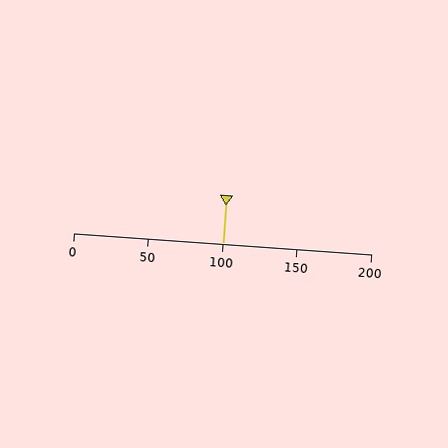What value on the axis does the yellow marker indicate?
The marker indicates approximately 100.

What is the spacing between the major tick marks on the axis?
The major ticks are spaced 50 apart.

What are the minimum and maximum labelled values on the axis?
The axis runs from 0 to 200.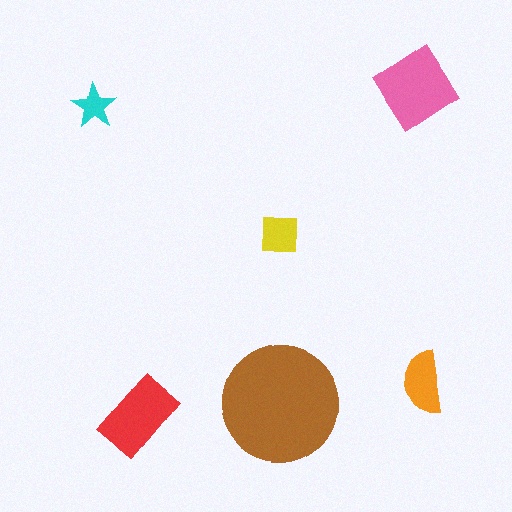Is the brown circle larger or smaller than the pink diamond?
Larger.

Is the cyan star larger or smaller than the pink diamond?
Smaller.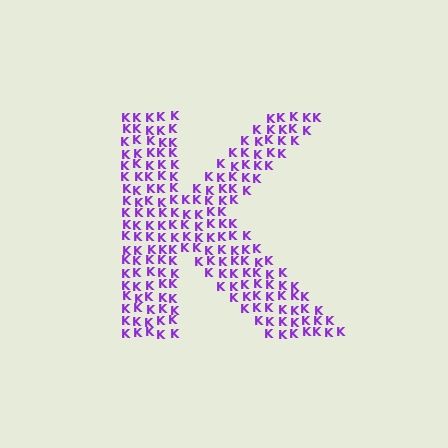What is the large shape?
The large shape is the letter K.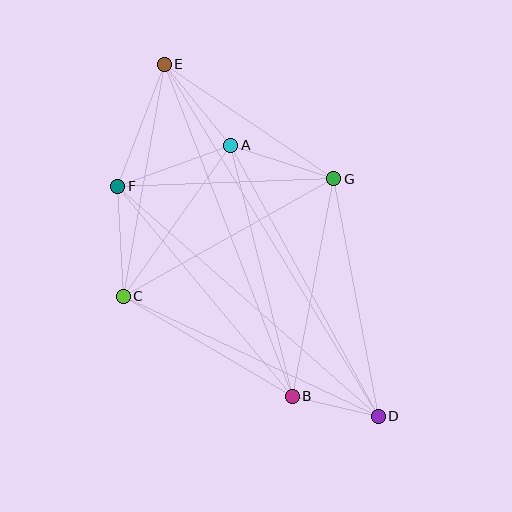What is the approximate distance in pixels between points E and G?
The distance between E and G is approximately 205 pixels.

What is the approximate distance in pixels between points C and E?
The distance between C and E is approximately 236 pixels.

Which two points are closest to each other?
Points B and D are closest to each other.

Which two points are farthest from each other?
Points D and E are farthest from each other.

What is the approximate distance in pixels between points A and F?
The distance between A and F is approximately 120 pixels.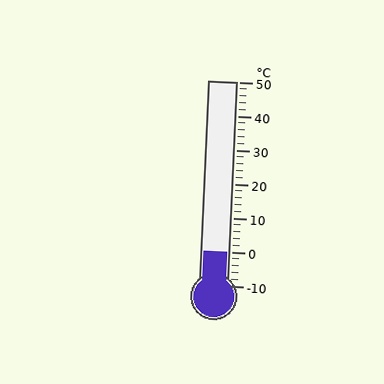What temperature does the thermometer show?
The thermometer shows approximately 0°C.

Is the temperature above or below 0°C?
The temperature is at 0°C.